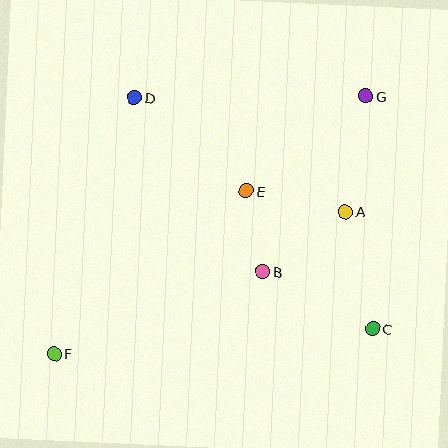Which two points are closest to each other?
Points B and E are closest to each other.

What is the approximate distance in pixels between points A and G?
The distance between A and G is approximately 117 pixels.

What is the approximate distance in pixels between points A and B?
The distance between A and B is approximately 102 pixels.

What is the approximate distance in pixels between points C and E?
The distance between C and E is approximately 187 pixels.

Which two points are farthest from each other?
Points F and G are farthest from each other.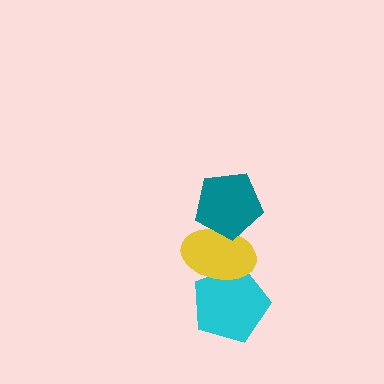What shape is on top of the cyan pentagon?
The yellow ellipse is on top of the cyan pentagon.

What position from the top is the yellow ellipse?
The yellow ellipse is 2nd from the top.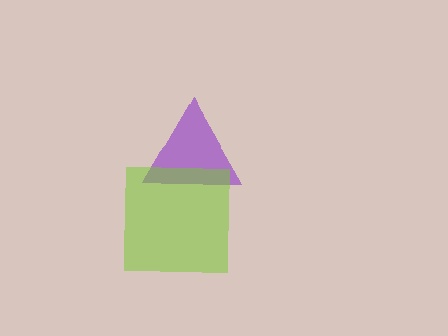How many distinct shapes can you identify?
There are 2 distinct shapes: a purple triangle, a lime square.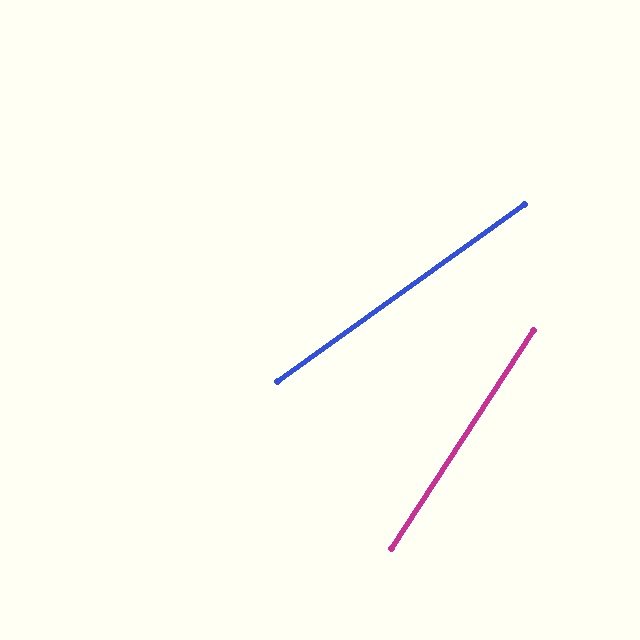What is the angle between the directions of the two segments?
Approximately 21 degrees.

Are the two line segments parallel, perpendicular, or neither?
Neither parallel nor perpendicular — they differ by about 21°.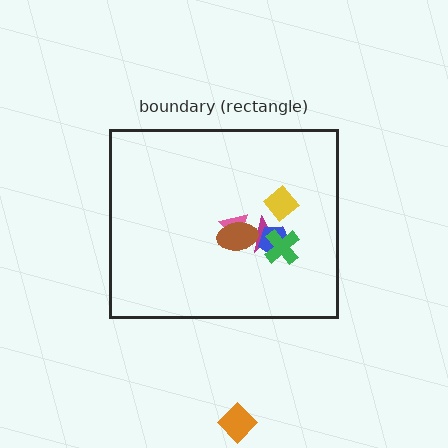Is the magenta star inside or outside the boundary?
Inside.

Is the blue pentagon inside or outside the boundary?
Inside.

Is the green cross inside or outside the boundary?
Inside.